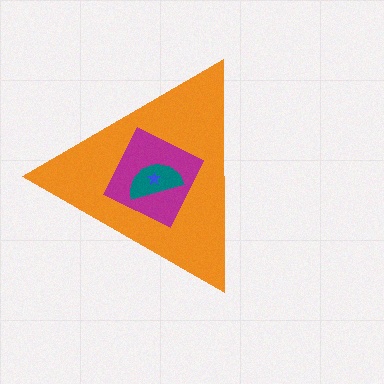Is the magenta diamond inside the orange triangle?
Yes.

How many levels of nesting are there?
4.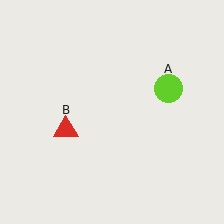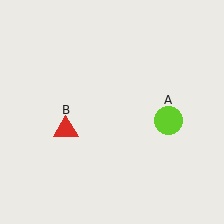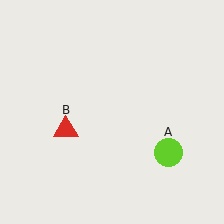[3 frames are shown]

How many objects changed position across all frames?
1 object changed position: lime circle (object A).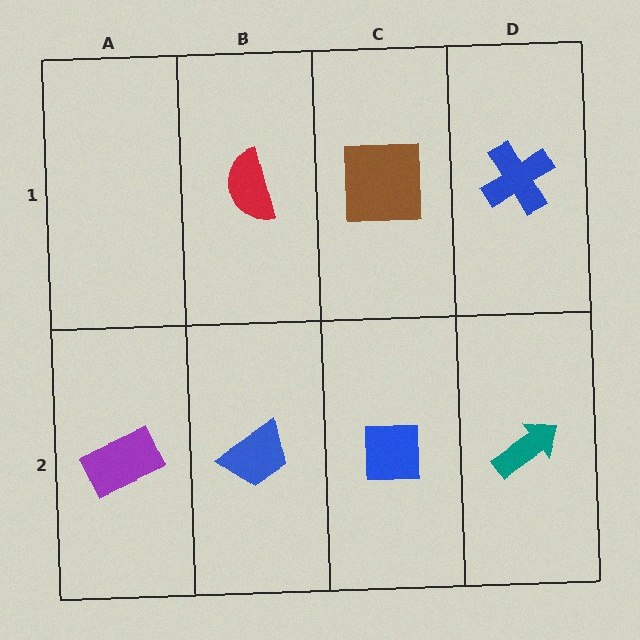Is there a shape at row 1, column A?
No, that cell is empty.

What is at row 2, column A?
A purple rectangle.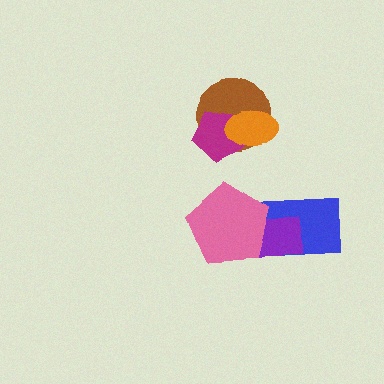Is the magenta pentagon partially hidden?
Yes, it is partially covered by another shape.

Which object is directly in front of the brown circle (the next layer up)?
The magenta pentagon is directly in front of the brown circle.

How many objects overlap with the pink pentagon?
2 objects overlap with the pink pentagon.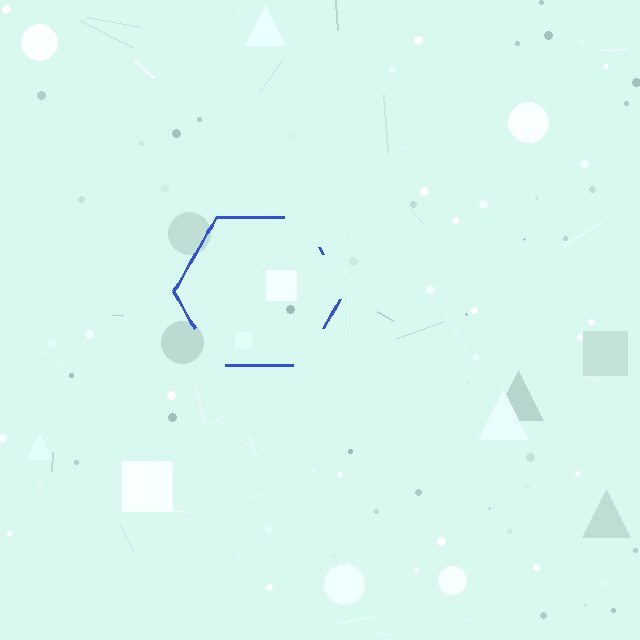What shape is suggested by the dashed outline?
The dashed outline suggests a hexagon.